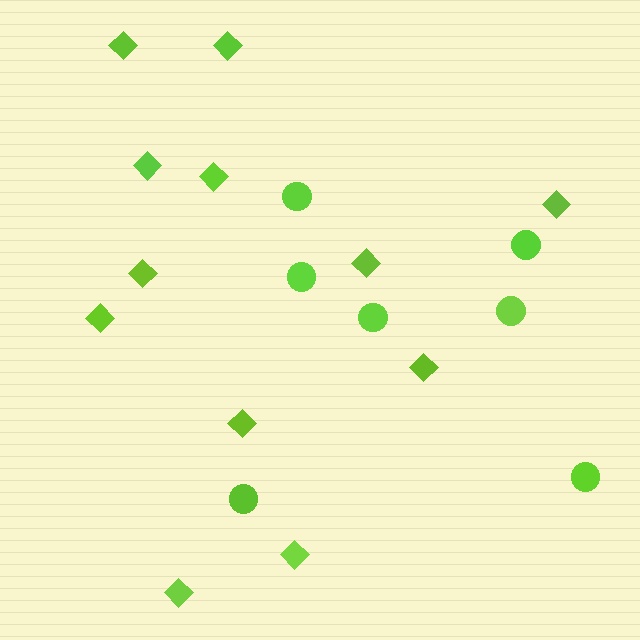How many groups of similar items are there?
There are 2 groups: one group of circles (7) and one group of diamonds (12).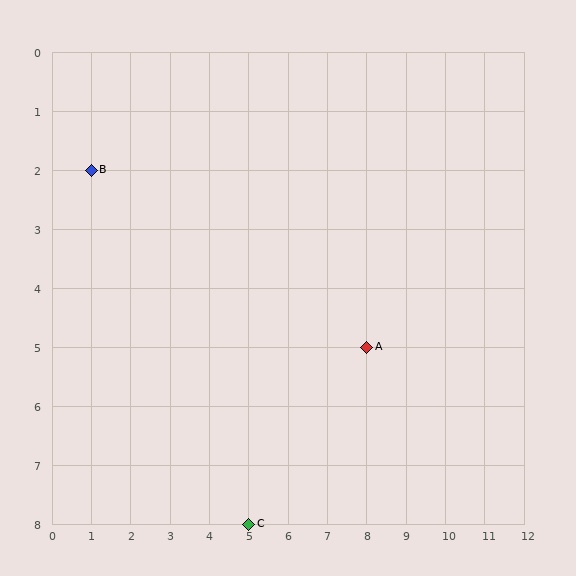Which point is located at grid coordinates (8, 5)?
Point A is at (8, 5).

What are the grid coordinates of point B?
Point B is at grid coordinates (1, 2).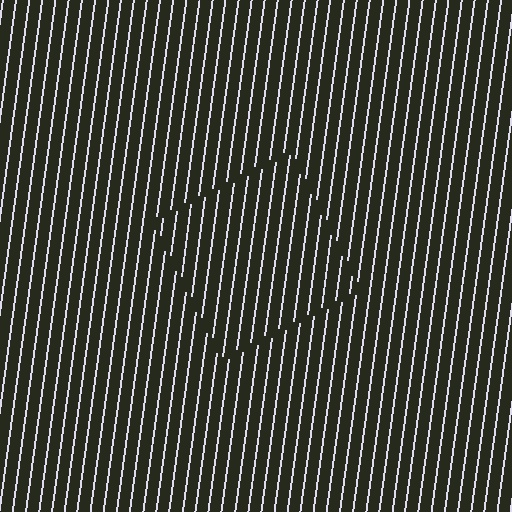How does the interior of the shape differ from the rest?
The interior of the shape contains the same grating, shifted by half a period — the contour is defined by the phase discontinuity where line-ends from the inner and outer gratings abut.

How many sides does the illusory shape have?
4 sides — the line-ends trace a square.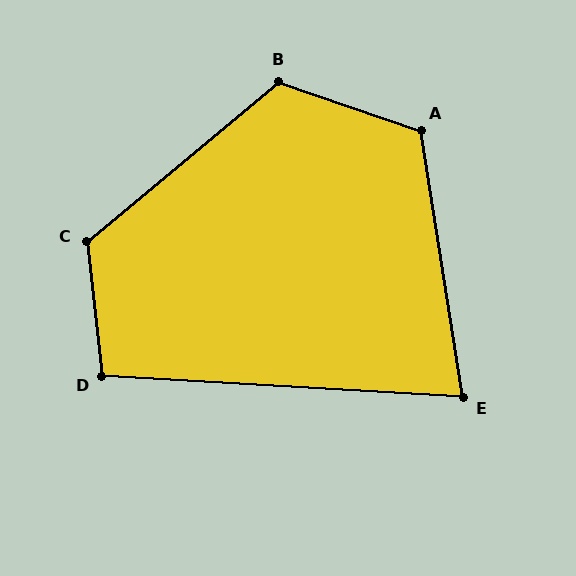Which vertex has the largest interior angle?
C, at approximately 124 degrees.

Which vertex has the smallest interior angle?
E, at approximately 78 degrees.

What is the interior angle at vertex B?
Approximately 121 degrees (obtuse).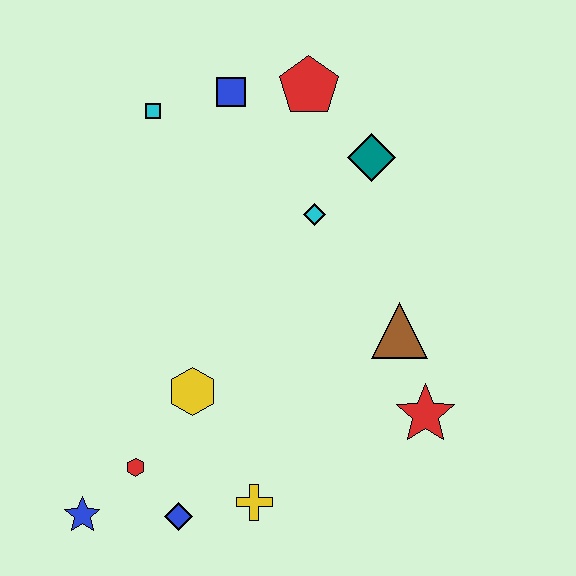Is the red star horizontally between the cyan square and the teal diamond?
No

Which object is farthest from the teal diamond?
The blue star is farthest from the teal diamond.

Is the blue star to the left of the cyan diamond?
Yes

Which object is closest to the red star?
The brown triangle is closest to the red star.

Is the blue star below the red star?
Yes